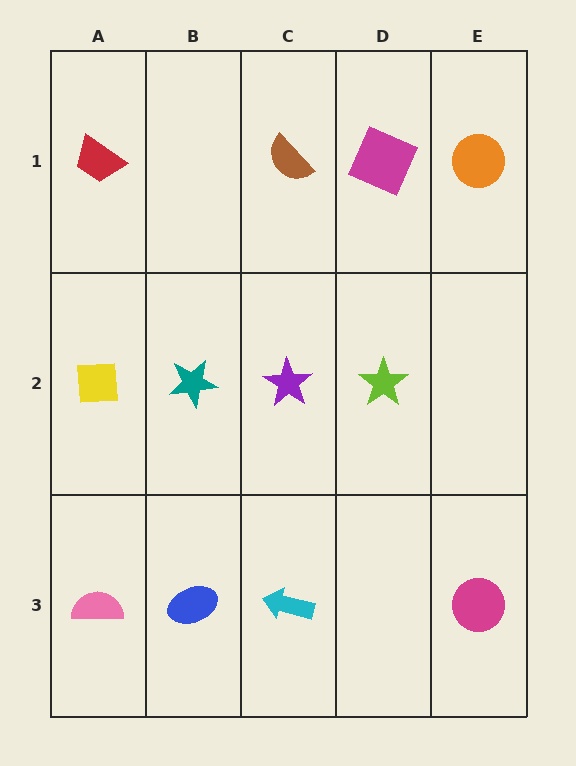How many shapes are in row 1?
4 shapes.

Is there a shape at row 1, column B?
No, that cell is empty.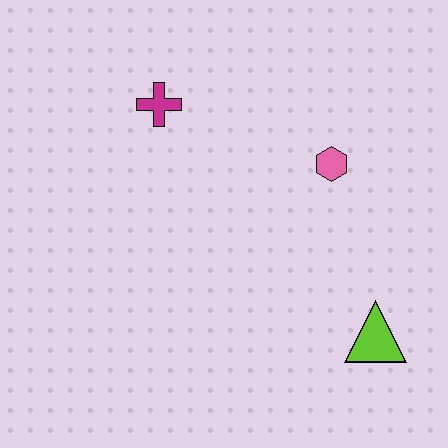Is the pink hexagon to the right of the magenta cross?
Yes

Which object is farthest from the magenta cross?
The lime triangle is farthest from the magenta cross.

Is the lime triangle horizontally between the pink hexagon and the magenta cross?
No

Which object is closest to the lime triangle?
The pink hexagon is closest to the lime triangle.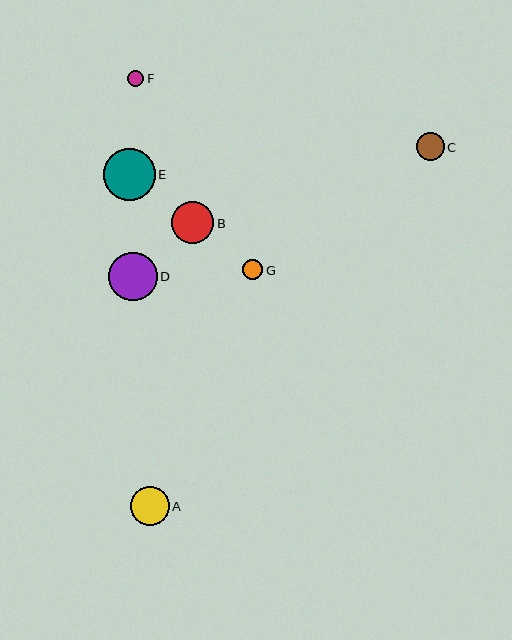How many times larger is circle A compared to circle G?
Circle A is approximately 1.9 times the size of circle G.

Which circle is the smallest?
Circle F is the smallest with a size of approximately 16 pixels.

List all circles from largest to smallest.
From largest to smallest: E, D, B, A, C, G, F.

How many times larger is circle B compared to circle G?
Circle B is approximately 2.1 times the size of circle G.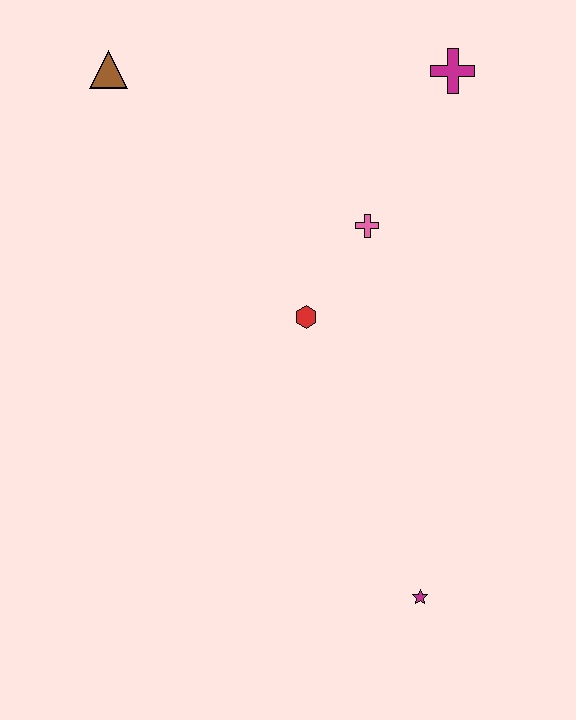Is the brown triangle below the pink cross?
No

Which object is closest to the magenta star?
The red hexagon is closest to the magenta star.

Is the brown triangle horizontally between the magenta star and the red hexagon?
No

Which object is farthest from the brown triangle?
The magenta star is farthest from the brown triangle.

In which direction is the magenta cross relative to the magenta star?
The magenta cross is above the magenta star.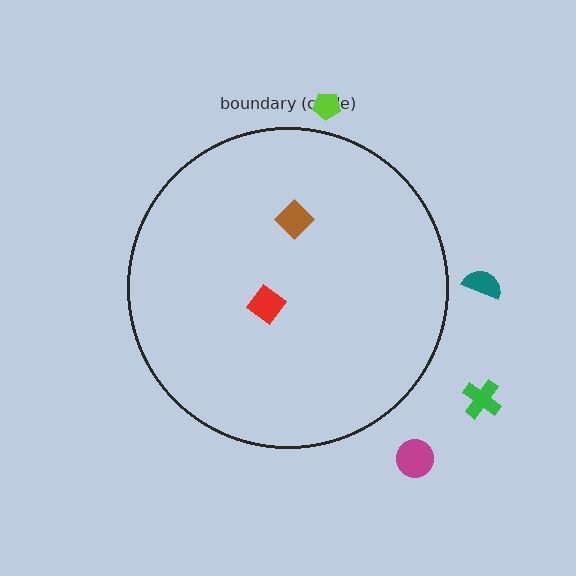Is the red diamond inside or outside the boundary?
Inside.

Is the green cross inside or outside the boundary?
Outside.